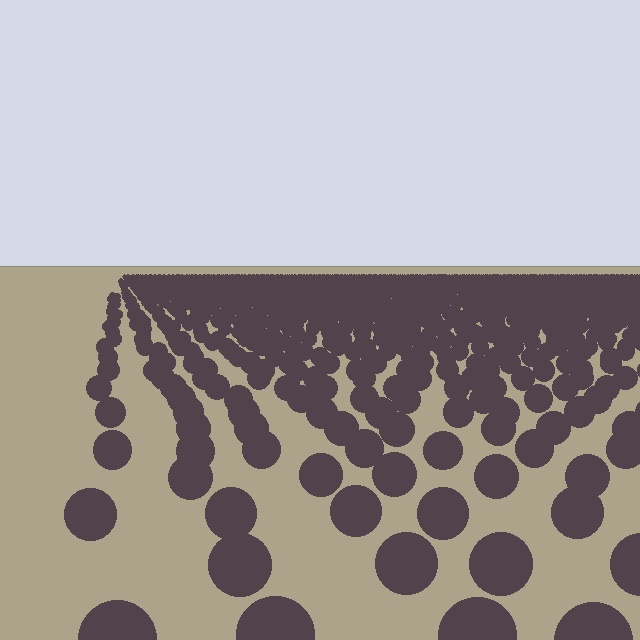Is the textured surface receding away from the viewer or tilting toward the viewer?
The surface is receding away from the viewer. Texture elements get smaller and denser toward the top.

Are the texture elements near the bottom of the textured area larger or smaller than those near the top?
Larger. Near the bottom, elements are closer to the viewer and appear at a bigger on-screen size.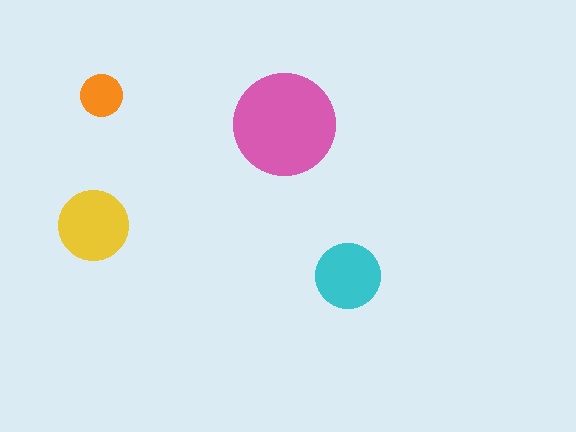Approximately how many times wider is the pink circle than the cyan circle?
About 1.5 times wider.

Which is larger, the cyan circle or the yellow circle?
The yellow one.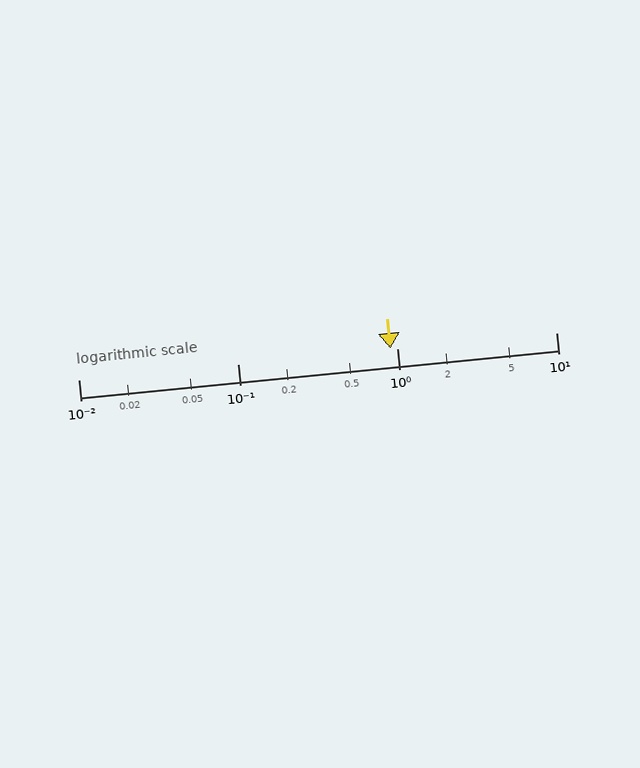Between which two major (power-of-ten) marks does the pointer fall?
The pointer is between 0.1 and 1.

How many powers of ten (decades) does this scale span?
The scale spans 3 decades, from 0.01 to 10.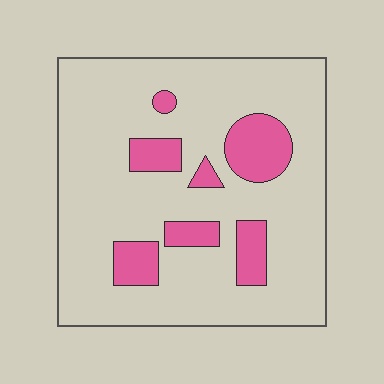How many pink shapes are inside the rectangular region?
7.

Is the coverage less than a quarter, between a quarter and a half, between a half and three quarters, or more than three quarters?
Less than a quarter.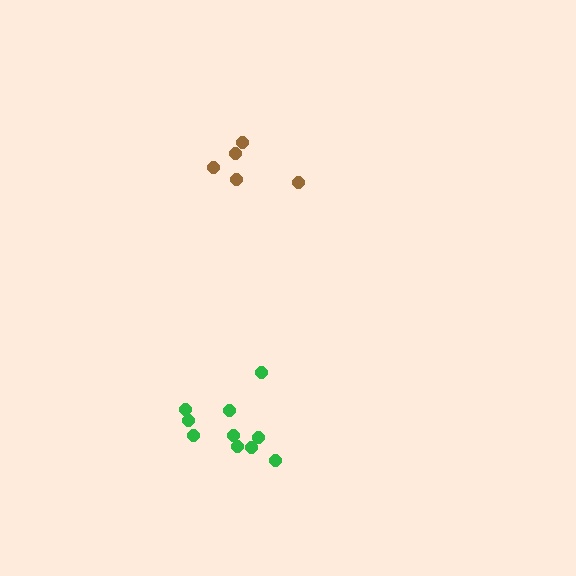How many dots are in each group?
Group 1: 5 dots, Group 2: 10 dots (15 total).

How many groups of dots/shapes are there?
There are 2 groups.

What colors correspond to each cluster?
The clusters are colored: brown, green.